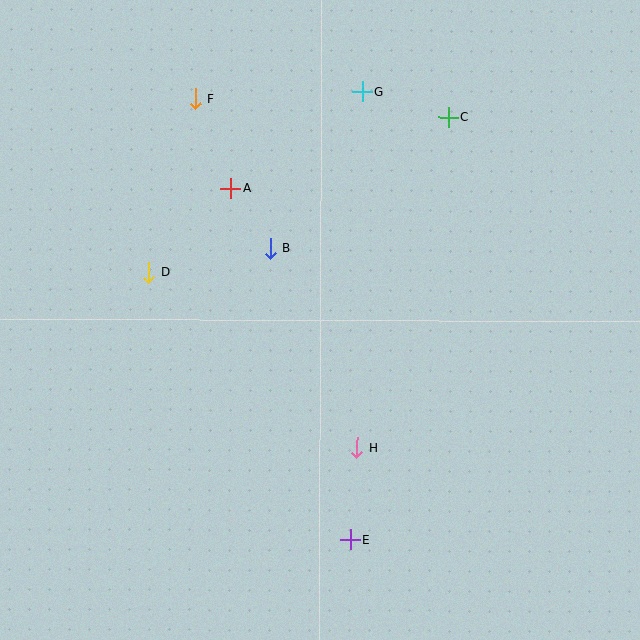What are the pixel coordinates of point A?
Point A is at (230, 188).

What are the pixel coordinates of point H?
Point H is at (357, 448).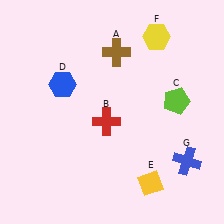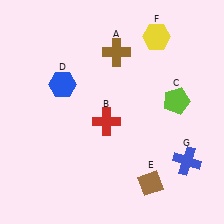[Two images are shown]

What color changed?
The diamond (E) changed from yellow in Image 1 to brown in Image 2.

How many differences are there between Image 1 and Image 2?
There is 1 difference between the two images.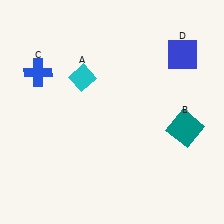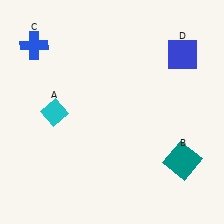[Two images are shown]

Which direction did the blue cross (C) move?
The blue cross (C) moved up.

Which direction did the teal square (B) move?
The teal square (B) moved down.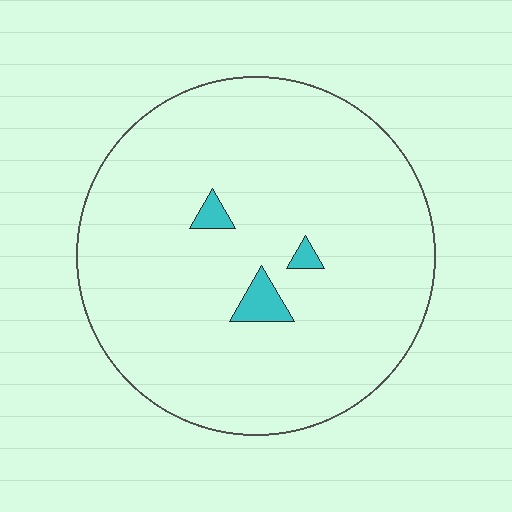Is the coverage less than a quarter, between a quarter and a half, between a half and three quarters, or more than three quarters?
Less than a quarter.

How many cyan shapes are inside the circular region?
3.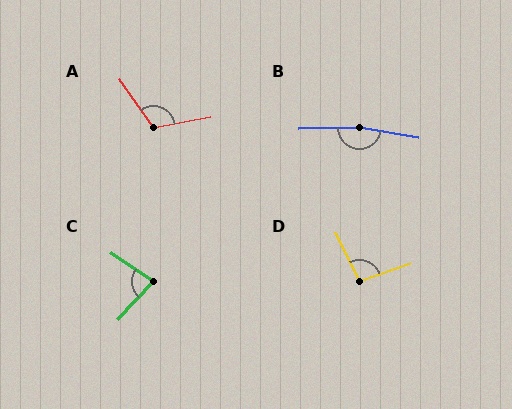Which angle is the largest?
B, at approximately 169 degrees.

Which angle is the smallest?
C, at approximately 82 degrees.